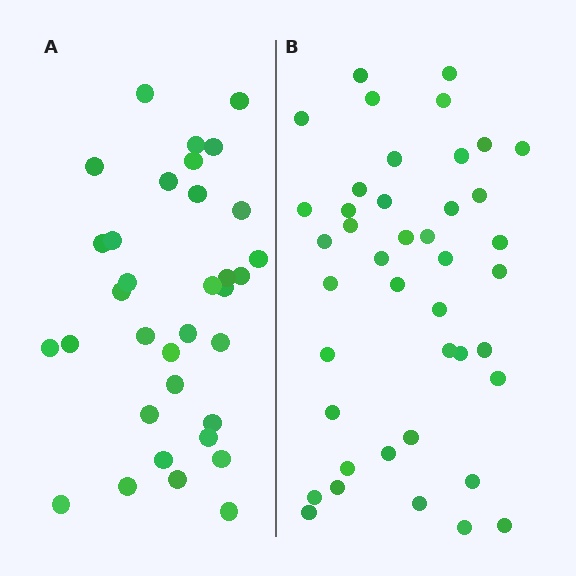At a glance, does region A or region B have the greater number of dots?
Region B (the right region) has more dots.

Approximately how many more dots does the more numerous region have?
Region B has roughly 8 or so more dots than region A.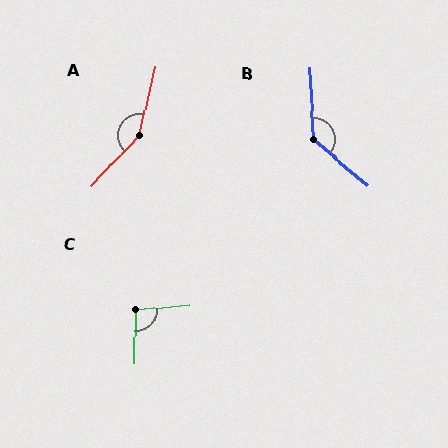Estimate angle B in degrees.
Approximately 133 degrees.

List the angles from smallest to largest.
C (97°), B (133°), A (151°).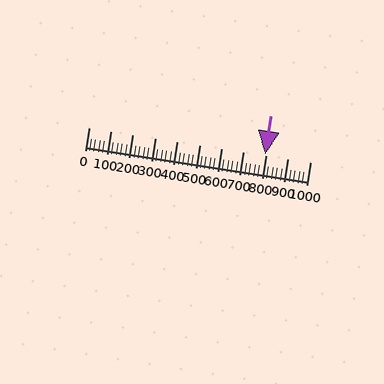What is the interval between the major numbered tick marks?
The major tick marks are spaced 100 units apart.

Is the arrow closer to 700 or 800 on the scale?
The arrow is closer to 800.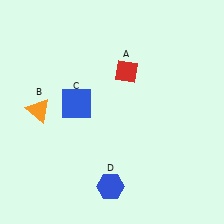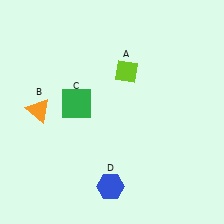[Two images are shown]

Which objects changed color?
A changed from red to lime. C changed from blue to green.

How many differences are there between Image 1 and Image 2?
There are 2 differences between the two images.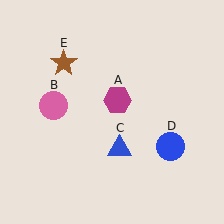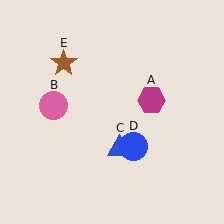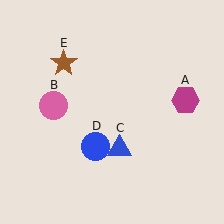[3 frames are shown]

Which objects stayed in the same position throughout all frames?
Pink circle (object B) and blue triangle (object C) and brown star (object E) remained stationary.